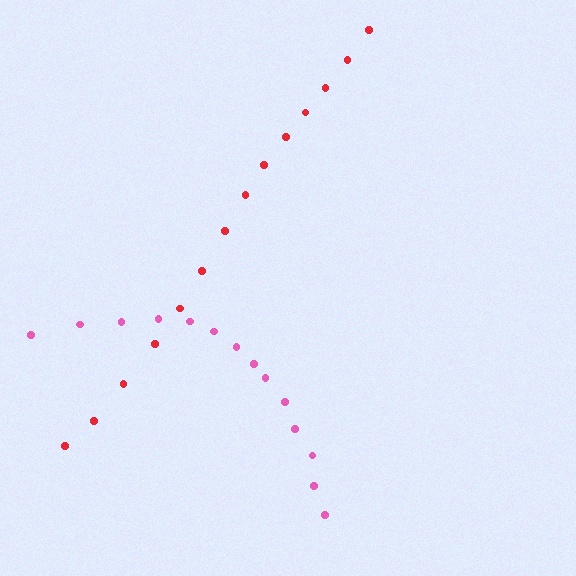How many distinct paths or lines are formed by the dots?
There are 2 distinct paths.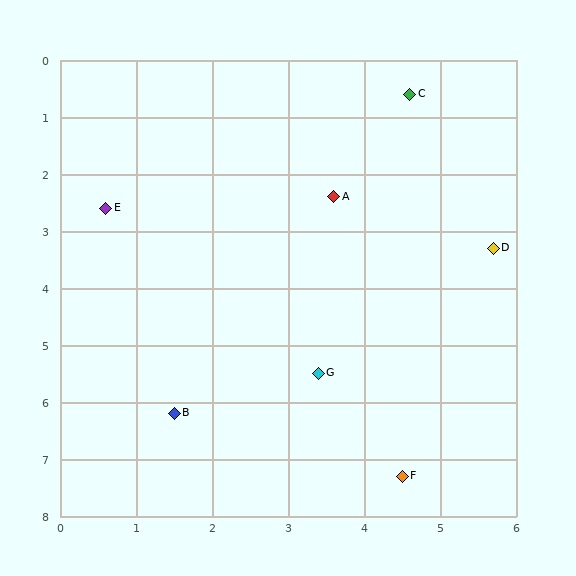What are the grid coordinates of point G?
Point G is at approximately (3.4, 5.5).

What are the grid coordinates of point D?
Point D is at approximately (5.7, 3.3).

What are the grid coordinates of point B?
Point B is at approximately (1.5, 6.2).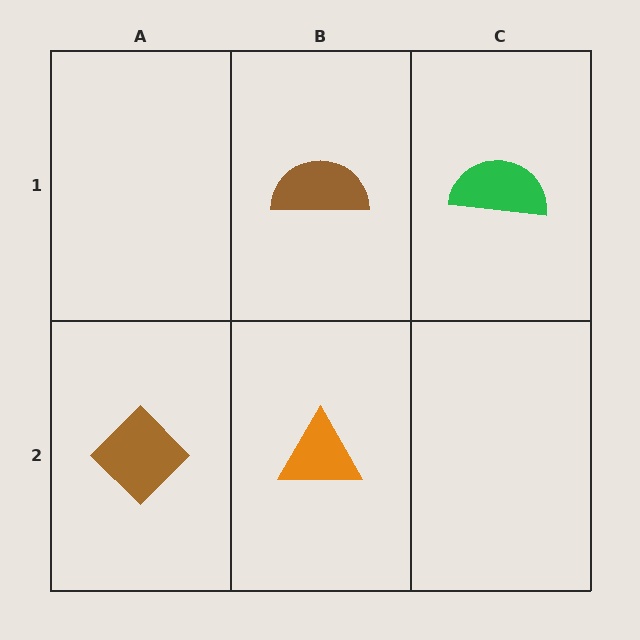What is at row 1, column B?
A brown semicircle.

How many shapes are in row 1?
2 shapes.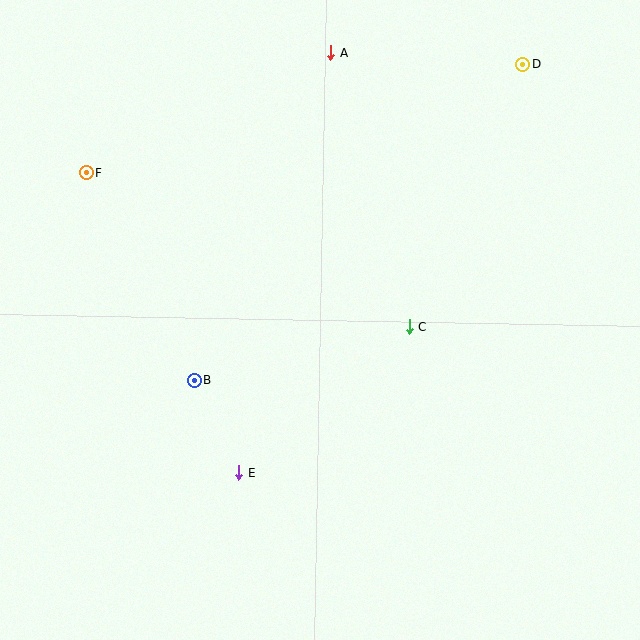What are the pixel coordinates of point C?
Point C is at (409, 327).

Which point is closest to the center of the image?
Point C at (409, 327) is closest to the center.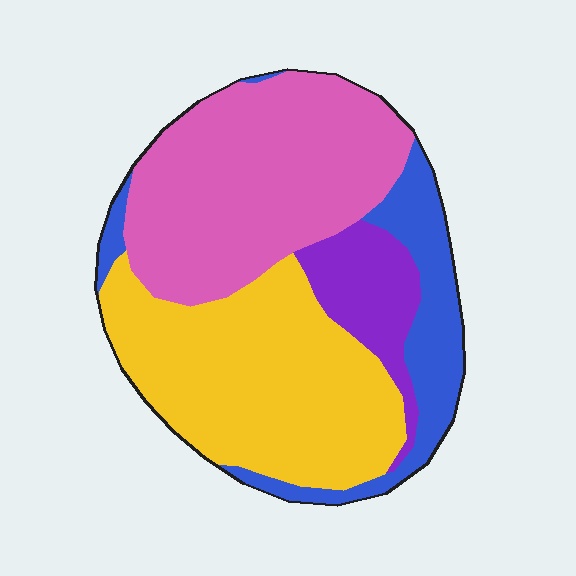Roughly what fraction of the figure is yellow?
Yellow takes up about three eighths (3/8) of the figure.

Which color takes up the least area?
Purple, at roughly 10%.